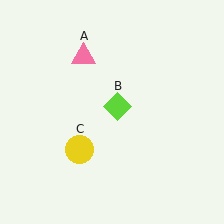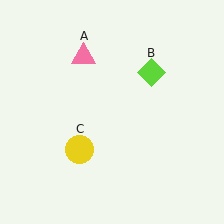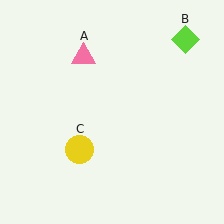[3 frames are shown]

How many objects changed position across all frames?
1 object changed position: lime diamond (object B).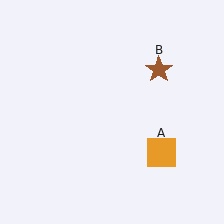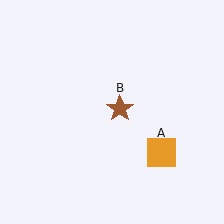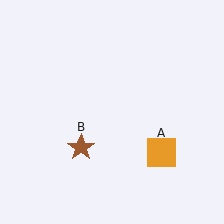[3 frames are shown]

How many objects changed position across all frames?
1 object changed position: brown star (object B).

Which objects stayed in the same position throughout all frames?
Orange square (object A) remained stationary.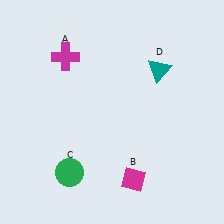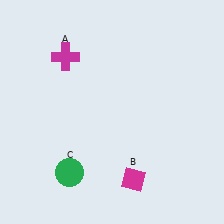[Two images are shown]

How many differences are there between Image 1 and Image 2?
There is 1 difference between the two images.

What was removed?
The teal triangle (D) was removed in Image 2.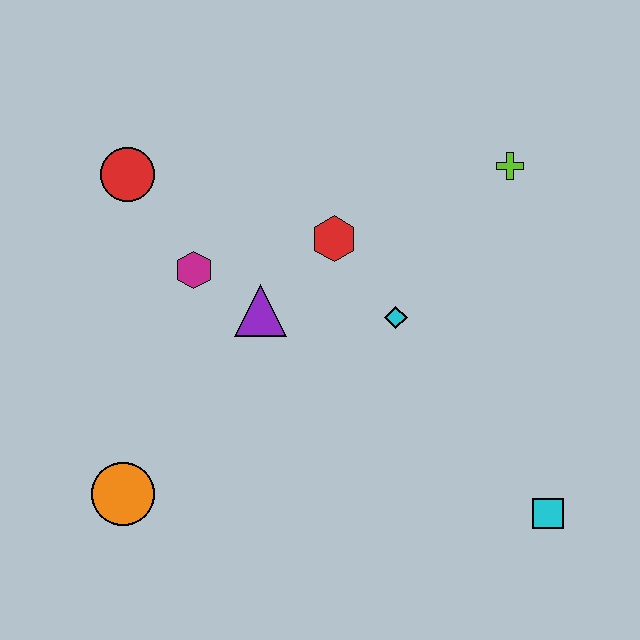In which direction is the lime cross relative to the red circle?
The lime cross is to the right of the red circle.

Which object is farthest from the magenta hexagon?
The cyan square is farthest from the magenta hexagon.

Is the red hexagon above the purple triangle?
Yes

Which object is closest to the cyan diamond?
The red hexagon is closest to the cyan diamond.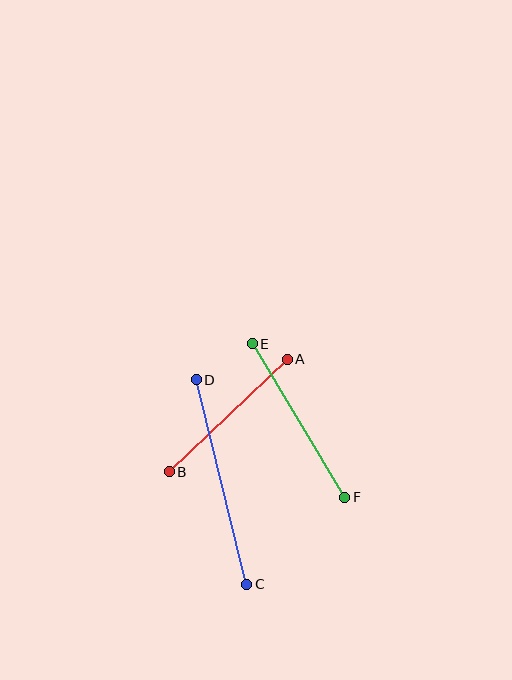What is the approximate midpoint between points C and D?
The midpoint is at approximately (221, 482) pixels.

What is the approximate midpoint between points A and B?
The midpoint is at approximately (228, 415) pixels.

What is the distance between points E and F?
The distance is approximately 179 pixels.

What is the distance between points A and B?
The distance is approximately 163 pixels.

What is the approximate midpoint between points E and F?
The midpoint is at approximately (299, 420) pixels.